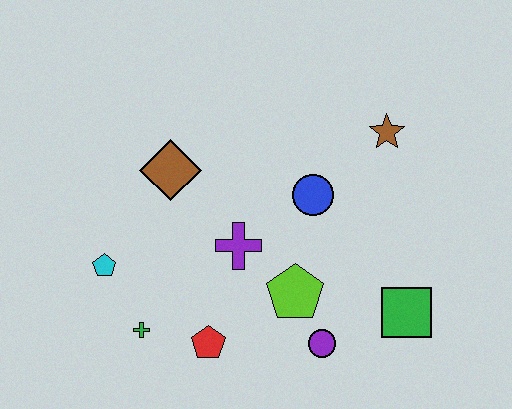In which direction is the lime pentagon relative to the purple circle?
The lime pentagon is above the purple circle.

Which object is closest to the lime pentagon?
The purple circle is closest to the lime pentagon.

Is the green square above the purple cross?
No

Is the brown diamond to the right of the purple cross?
No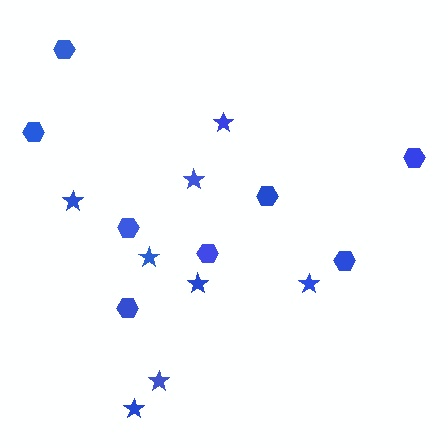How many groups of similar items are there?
There are 2 groups: one group of hexagons (8) and one group of stars (8).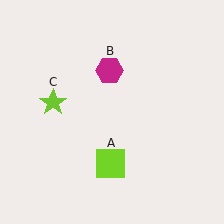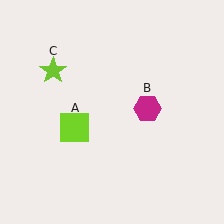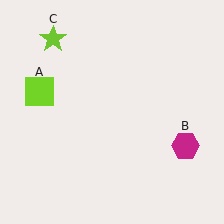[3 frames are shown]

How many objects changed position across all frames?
3 objects changed position: lime square (object A), magenta hexagon (object B), lime star (object C).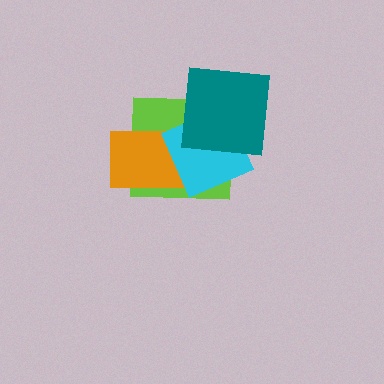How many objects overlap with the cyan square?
3 objects overlap with the cyan square.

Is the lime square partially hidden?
Yes, it is partially covered by another shape.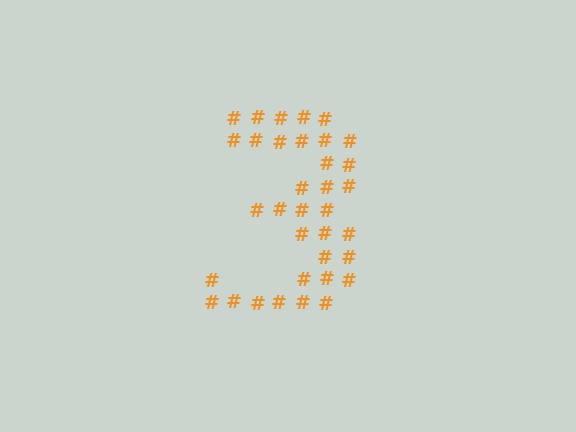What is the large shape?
The large shape is the digit 3.